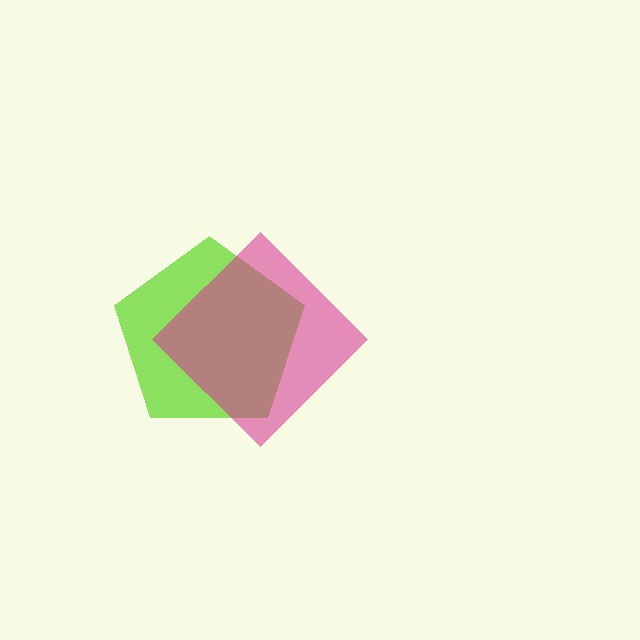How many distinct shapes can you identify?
There are 2 distinct shapes: a lime pentagon, a magenta diamond.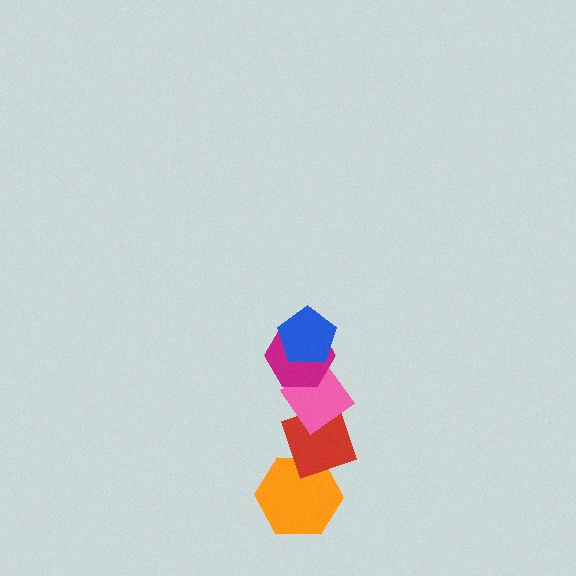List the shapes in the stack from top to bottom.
From top to bottom: the blue pentagon, the magenta hexagon, the pink diamond, the red diamond, the orange hexagon.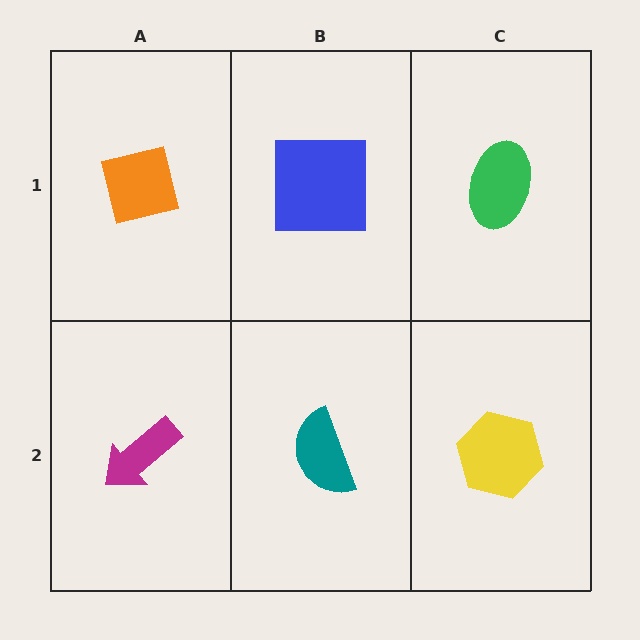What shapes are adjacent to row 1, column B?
A teal semicircle (row 2, column B), an orange square (row 1, column A), a green ellipse (row 1, column C).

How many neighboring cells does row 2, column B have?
3.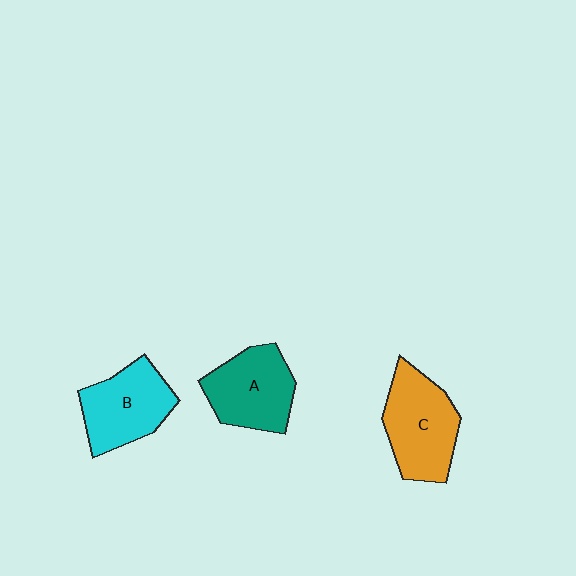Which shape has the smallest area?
Shape B (cyan).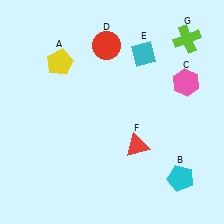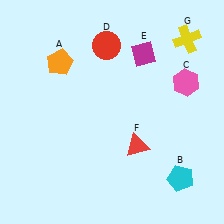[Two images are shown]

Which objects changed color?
A changed from yellow to orange. E changed from cyan to magenta. G changed from lime to yellow.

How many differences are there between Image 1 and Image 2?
There are 3 differences between the two images.